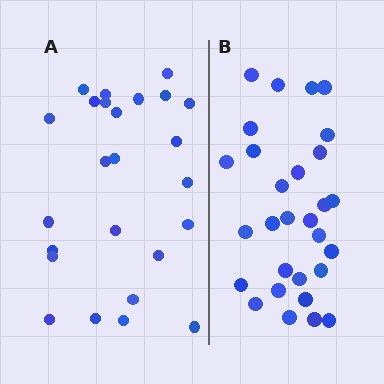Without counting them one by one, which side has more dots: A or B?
Region B (the right region) has more dots.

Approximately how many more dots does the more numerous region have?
Region B has about 4 more dots than region A.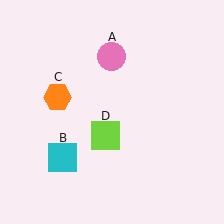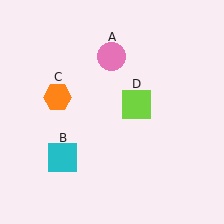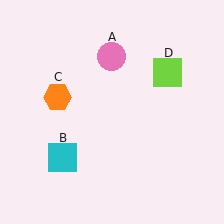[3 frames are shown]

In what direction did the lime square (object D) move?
The lime square (object D) moved up and to the right.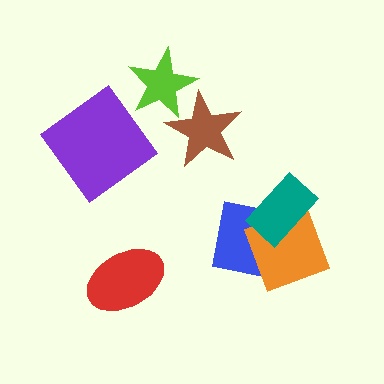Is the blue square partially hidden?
Yes, it is partially covered by another shape.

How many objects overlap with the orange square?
2 objects overlap with the orange square.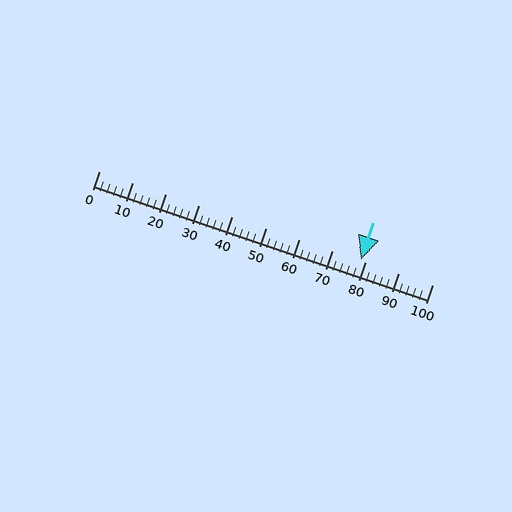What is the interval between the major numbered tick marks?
The major tick marks are spaced 10 units apart.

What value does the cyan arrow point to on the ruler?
The cyan arrow points to approximately 78.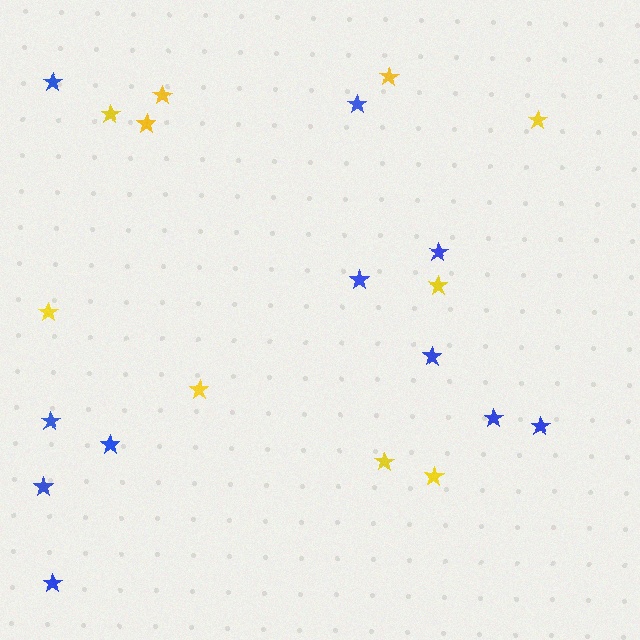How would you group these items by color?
There are 2 groups: one group of blue stars (11) and one group of yellow stars (10).